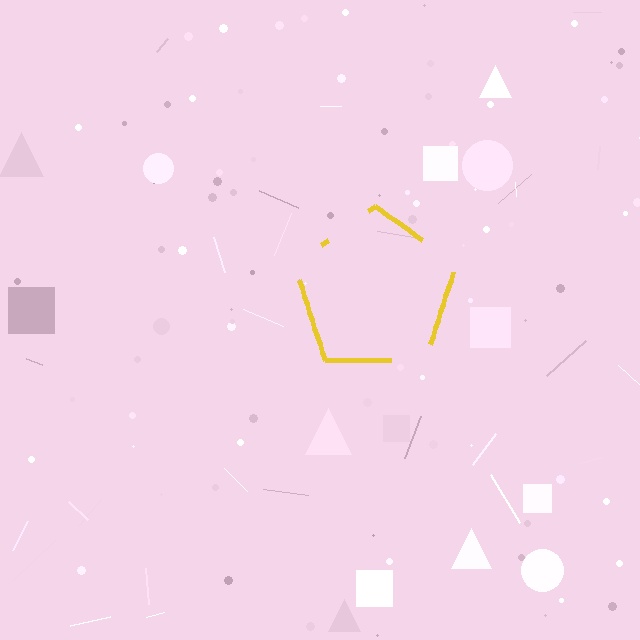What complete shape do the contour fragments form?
The contour fragments form a pentagon.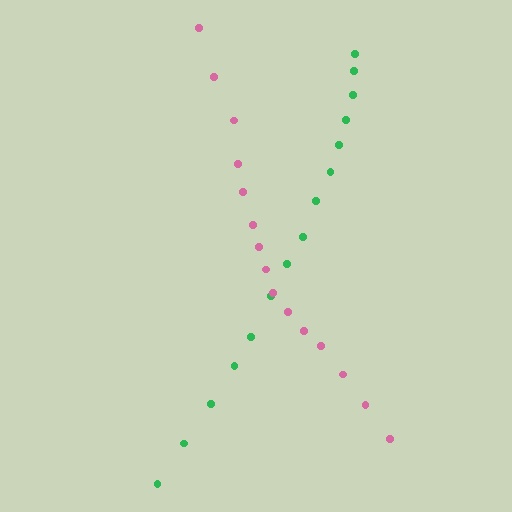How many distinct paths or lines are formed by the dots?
There are 2 distinct paths.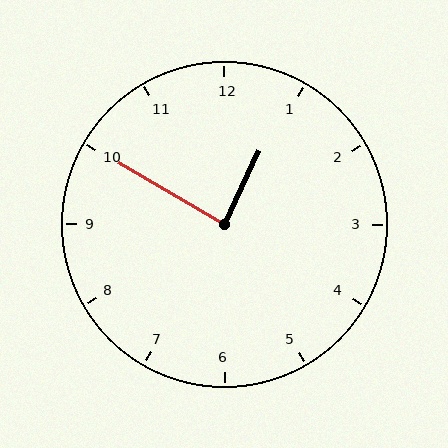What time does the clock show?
12:50.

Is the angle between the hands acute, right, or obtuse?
It is right.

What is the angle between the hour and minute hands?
Approximately 85 degrees.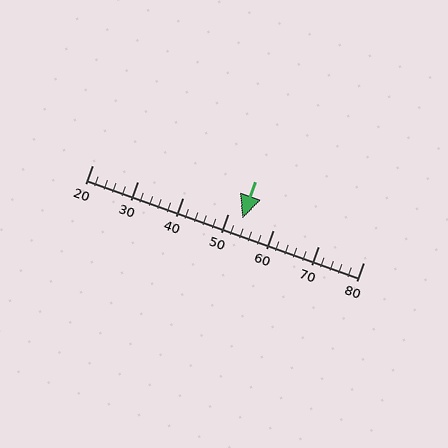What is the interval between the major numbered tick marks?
The major tick marks are spaced 10 units apart.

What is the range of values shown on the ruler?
The ruler shows values from 20 to 80.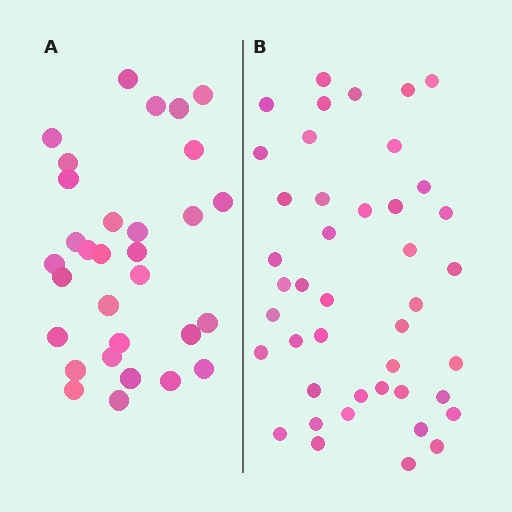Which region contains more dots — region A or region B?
Region B (the right region) has more dots.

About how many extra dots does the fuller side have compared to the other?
Region B has roughly 12 or so more dots than region A.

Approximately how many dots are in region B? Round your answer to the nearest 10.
About 40 dots. (The exact count is 43, which rounds to 40.)